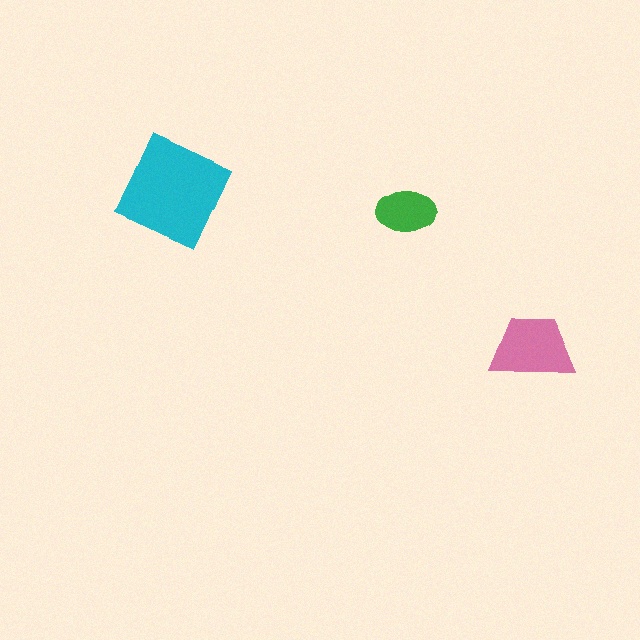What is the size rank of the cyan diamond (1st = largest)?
1st.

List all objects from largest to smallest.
The cyan diamond, the pink trapezoid, the green ellipse.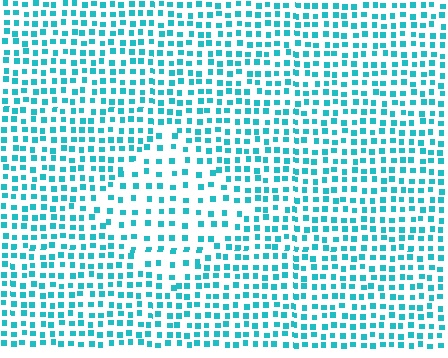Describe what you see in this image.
The image contains small cyan elements arranged at two different densities. A diamond-shaped region is visible where the elements are less densely packed than the surrounding area.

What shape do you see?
I see a diamond.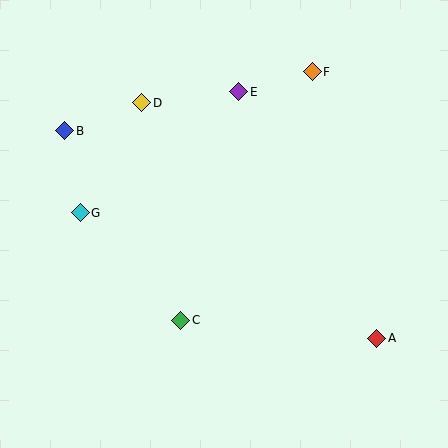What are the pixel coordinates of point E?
Point E is at (239, 92).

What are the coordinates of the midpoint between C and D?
The midpoint between C and D is at (161, 212).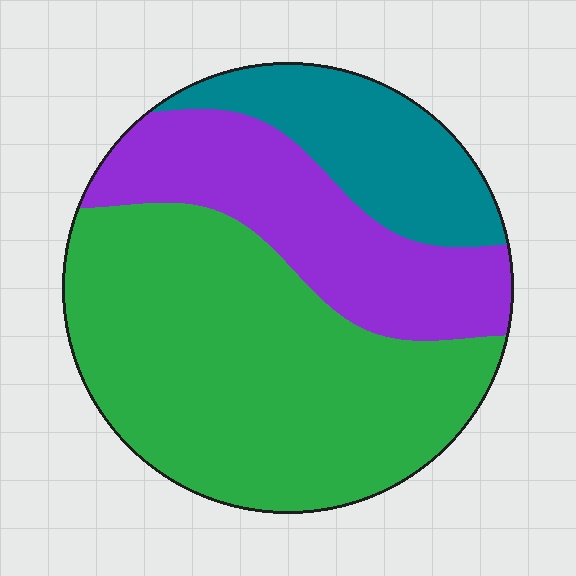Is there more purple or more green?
Green.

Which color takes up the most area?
Green, at roughly 55%.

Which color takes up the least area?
Teal, at roughly 20%.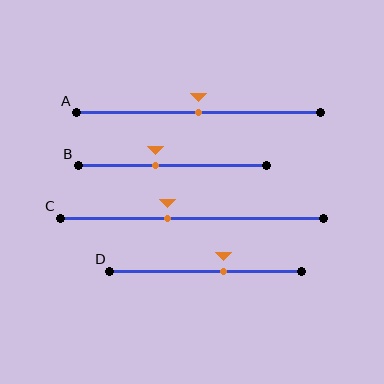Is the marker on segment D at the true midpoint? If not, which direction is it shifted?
No, the marker on segment D is shifted to the right by about 9% of the segment length.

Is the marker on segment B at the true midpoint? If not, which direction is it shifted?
No, the marker on segment B is shifted to the left by about 9% of the segment length.